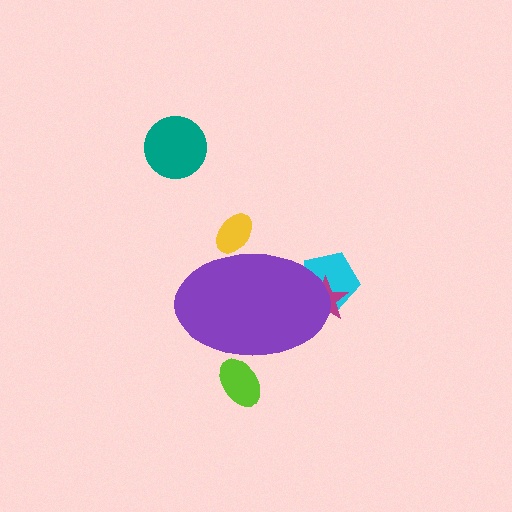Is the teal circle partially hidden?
No, the teal circle is fully visible.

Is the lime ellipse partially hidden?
Yes, the lime ellipse is partially hidden behind the purple ellipse.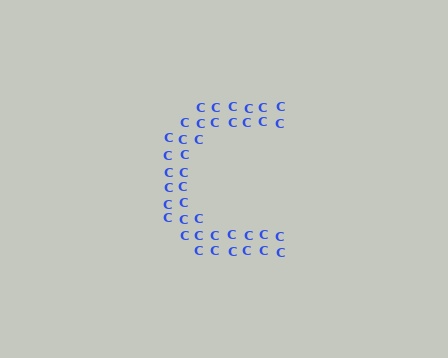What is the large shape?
The large shape is the letter C.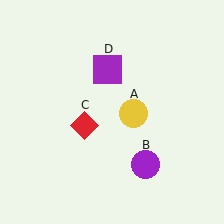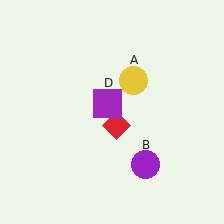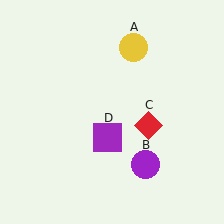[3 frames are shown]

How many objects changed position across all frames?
3 objects changed position: yellow circle (object A), red diamond (object C), purple square (object D).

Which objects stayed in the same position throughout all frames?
Purple circle (object B) remained stationary.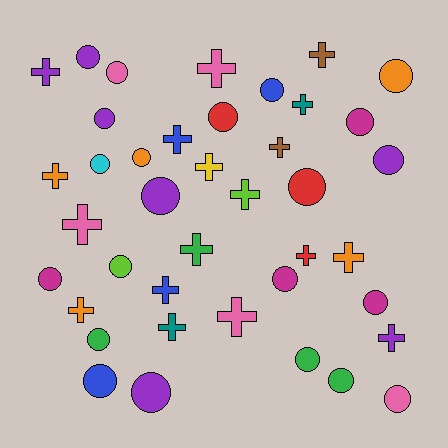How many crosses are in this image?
There are 18 crosses.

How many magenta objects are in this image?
There are 4 magenta objects.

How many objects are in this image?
There are 40 objects.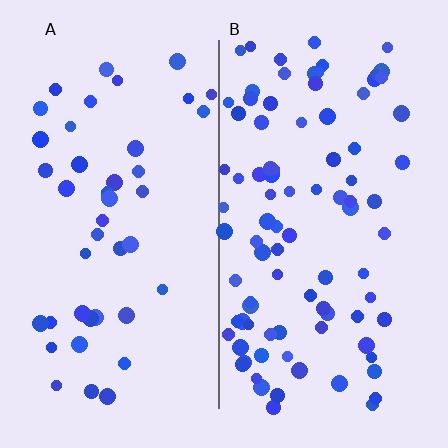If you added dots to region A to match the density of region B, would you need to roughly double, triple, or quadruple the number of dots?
Approximately double.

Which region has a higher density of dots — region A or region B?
B (the right).